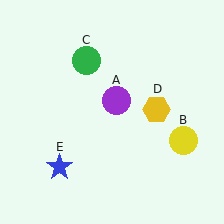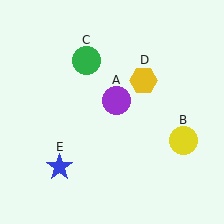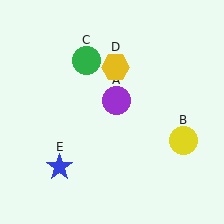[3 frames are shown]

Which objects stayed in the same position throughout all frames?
Purple circle (object A) and yellow circle (object B) and green circle (object C) and blue star (object E) remained stationary.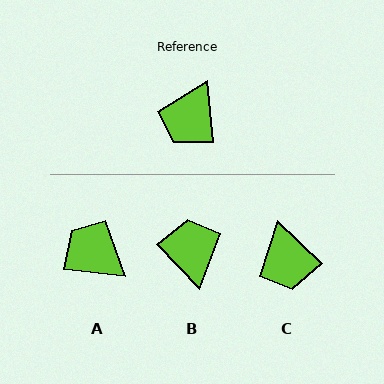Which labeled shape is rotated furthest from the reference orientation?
B, about 141 degrees away.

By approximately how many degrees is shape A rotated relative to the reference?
Approximately 102 degrees clockwise.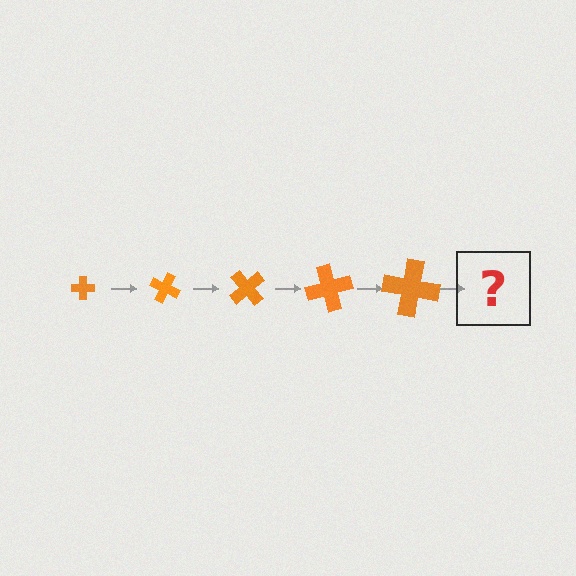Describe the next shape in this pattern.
It should be a cross, larger than the previous one and rotated 125 degrees from the start.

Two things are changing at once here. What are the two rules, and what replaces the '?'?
The two rules are that the cross grows larger each step and it rotates 25 degrees each step. The '?' should be a cross, larger than the previous one and rotated 125 degrees from the start.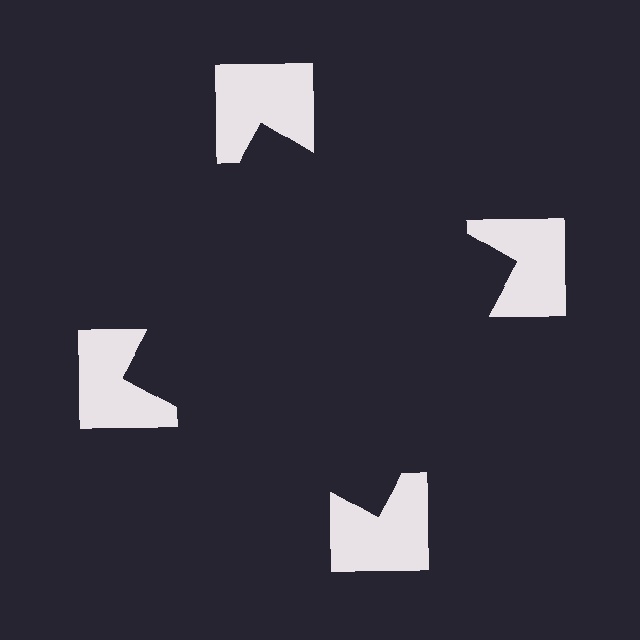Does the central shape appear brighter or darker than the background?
It typically appears slightly darker than the background, even though no actual brightness change is drawn.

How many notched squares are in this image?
There are 4 — one at each vertex of the illusory square.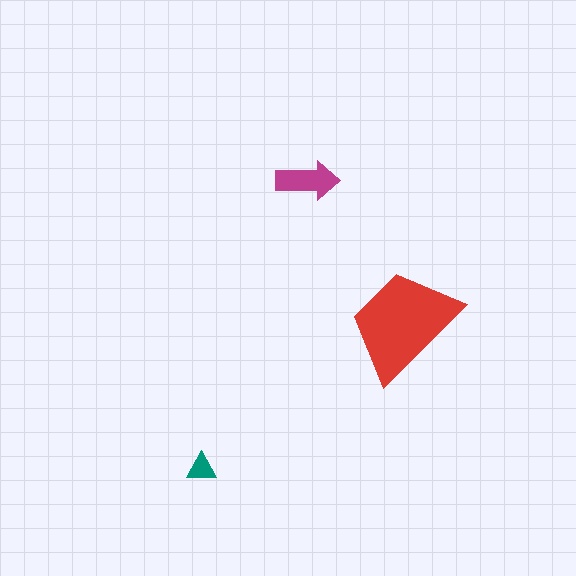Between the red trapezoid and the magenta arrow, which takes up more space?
The red trapezoid.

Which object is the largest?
The red trapezoid.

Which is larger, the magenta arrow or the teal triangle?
The magenta arrow.